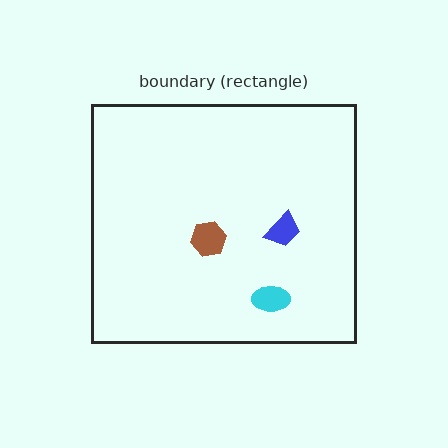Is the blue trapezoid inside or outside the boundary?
Inside.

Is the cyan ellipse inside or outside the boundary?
Inside.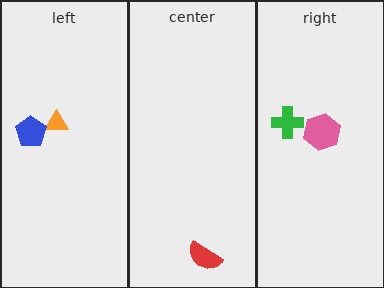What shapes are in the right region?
The pink hexagon, the green cross.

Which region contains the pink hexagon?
The right region.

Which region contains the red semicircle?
The center region.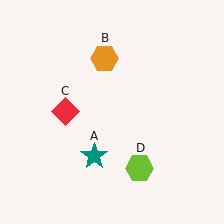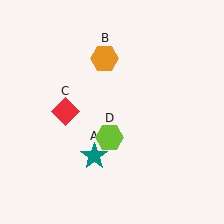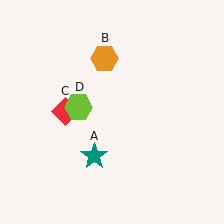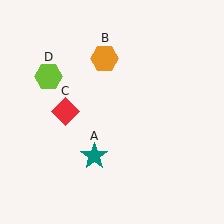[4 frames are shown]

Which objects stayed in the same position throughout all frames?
Teal star (object A) and orange hexagon (object B) and red diamond (object C) remained stationary.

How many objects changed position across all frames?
1 object changed position: lime hexagon (object D).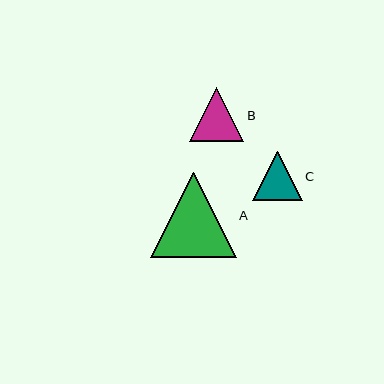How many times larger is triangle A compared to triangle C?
Triangle A is approximately 1.7 times the size of triangle C.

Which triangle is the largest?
Triangle A is the largest with a size of approximately 86 pixels.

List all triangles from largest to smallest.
From largest to smallest: A, B, C.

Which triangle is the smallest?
Triangle C is the smallest with a size of approximately 49 pixels.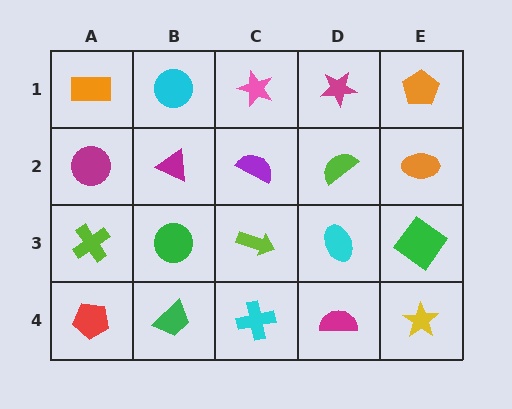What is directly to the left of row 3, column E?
A cyan ellipse.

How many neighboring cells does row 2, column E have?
3.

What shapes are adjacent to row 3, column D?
A lime semicircle (row 2, column D), a magenta semicircle (row 4, column D), a lime arrow (row 3, column C), a green diamond (row 3, column E).